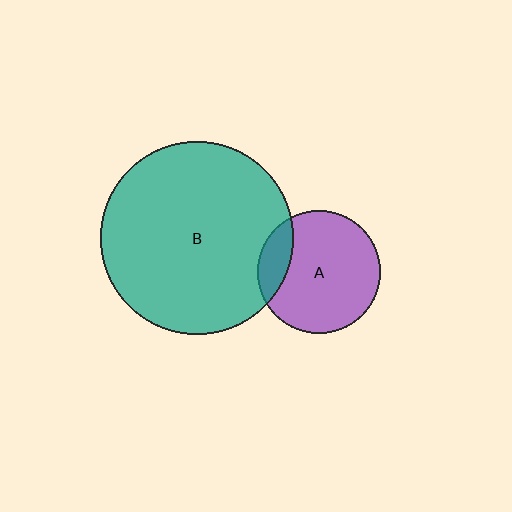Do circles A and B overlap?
Yes.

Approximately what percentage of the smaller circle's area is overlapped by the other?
Approximately 15%.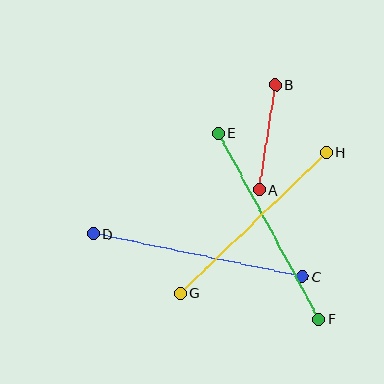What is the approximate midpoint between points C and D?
The midpoint is at approximately (198, 255) pixels.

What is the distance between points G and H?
The distance is approximately 203 pixels.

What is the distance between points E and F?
The distance is approximately 212 pixels.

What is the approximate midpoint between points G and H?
The midpoint is at approximately (253, 223) pixels.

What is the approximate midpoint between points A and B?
The midpoint is at approximately (268, 137) pixels.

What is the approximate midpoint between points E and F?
The midpoint is at approximately (269, 226) pixels.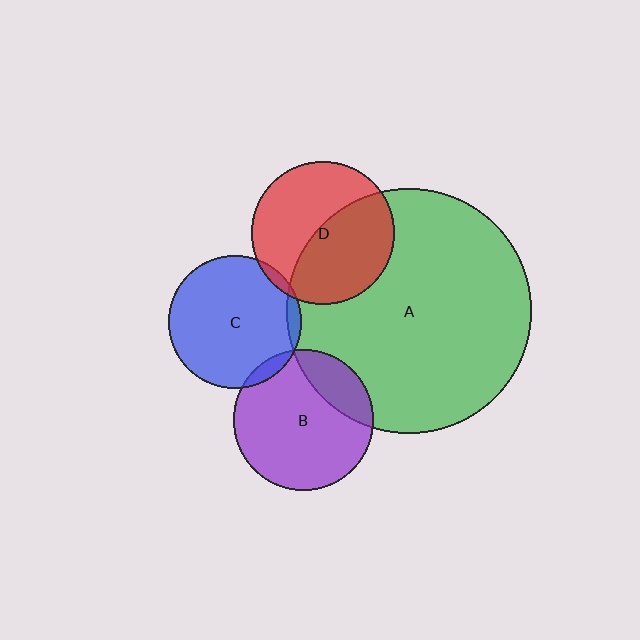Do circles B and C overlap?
Yes.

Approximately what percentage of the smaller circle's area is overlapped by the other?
Approximately 5%.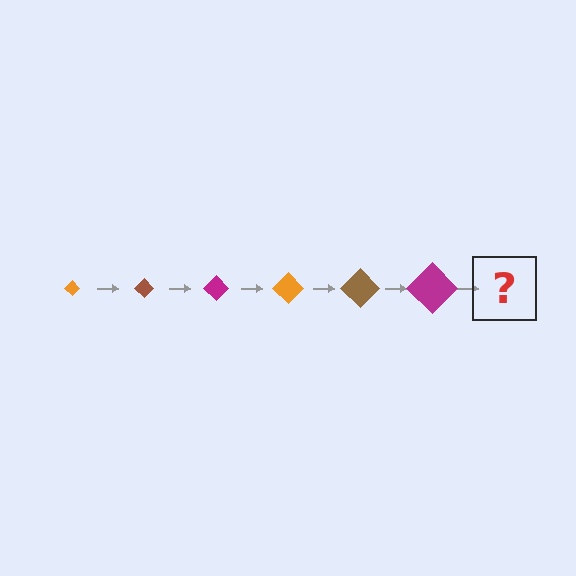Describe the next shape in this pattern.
It should be an orange diamond, larger than the previous one.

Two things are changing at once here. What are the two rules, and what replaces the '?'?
The two rules are that the diamond grows larger each step and the color cycles through orange, brown, and magenta. The '?' should be an orange diamond, larger than the previous one.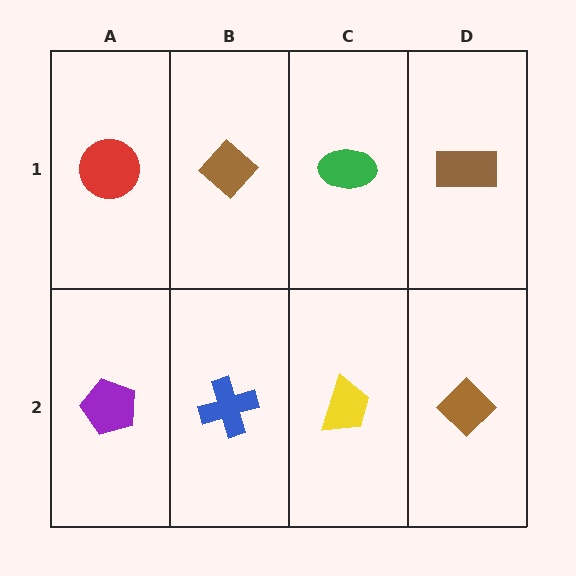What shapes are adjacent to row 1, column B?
A blue cross (row 2, column B), a red circle (row 1, column A), a green ellipse (row 1, column C).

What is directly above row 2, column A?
A red circle.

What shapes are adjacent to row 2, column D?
A brown rectangle (row 1, column D), a yellow trapezoid (row 2, column C).